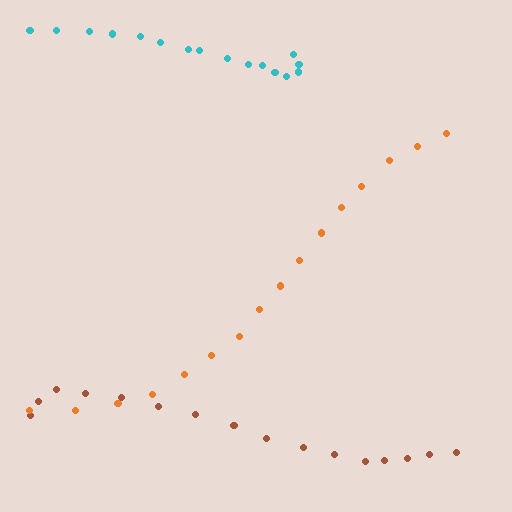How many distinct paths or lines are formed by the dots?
There are 3 distinct paths.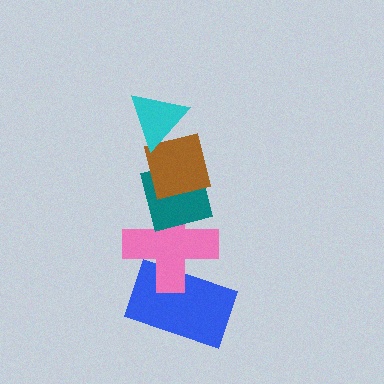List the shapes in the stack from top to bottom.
From top to bottom: the cyan triangle, the brown square, the teal square, the pink cross, the blue rectangle.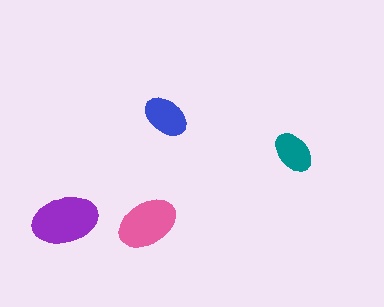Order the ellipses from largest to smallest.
the purple one, the pink one, the blue one, the teal one.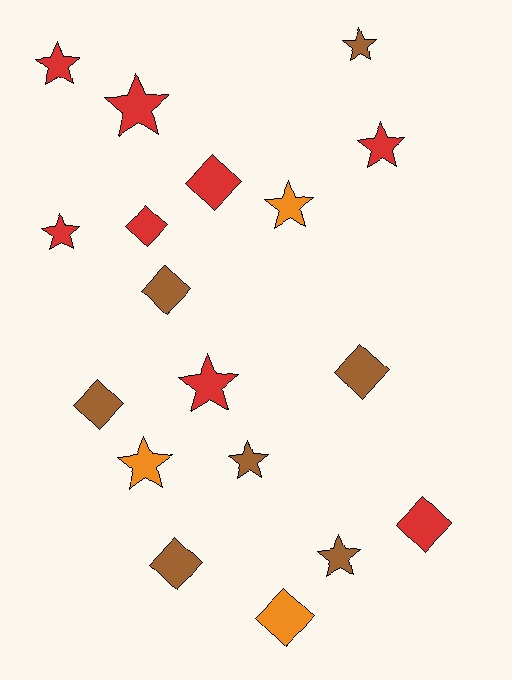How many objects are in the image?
There are 18 objects.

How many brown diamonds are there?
There are 4 brown diamonds.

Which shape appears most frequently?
Star, with 10 objects.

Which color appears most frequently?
Red, with 8 objects.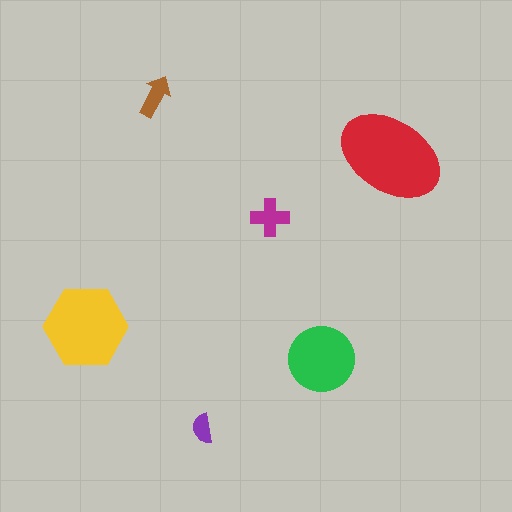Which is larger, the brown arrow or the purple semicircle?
The brown arrow.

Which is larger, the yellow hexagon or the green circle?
The yellow hexagon.